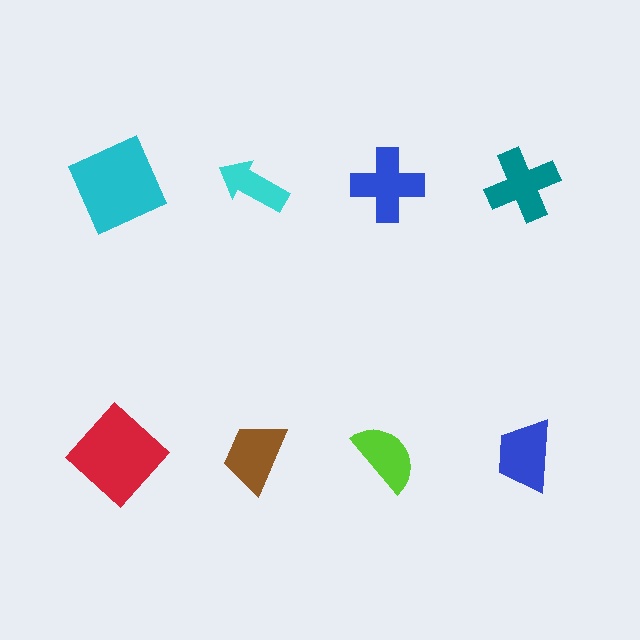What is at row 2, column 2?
A brown trapezoid.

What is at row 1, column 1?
A cyan square.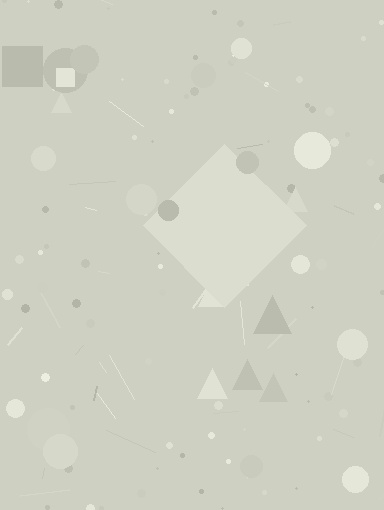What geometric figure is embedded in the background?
A diamond is embedded in the background.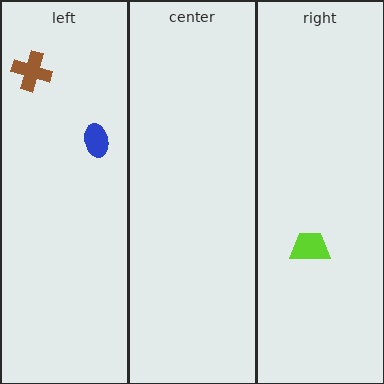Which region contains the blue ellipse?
The left region.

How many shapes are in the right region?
1.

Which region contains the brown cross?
The left region.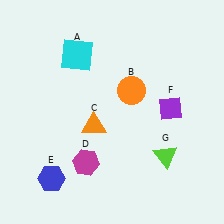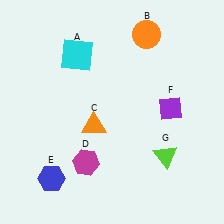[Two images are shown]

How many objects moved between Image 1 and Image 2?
1 object moved between the two images.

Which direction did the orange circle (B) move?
The orange circle (B) moved up.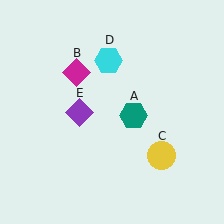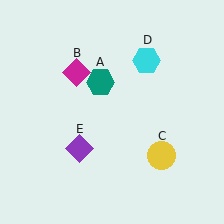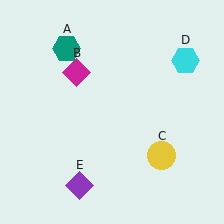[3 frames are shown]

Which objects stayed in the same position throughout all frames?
Magenta diamond (object B) and yellow circle (object C) remained stationary.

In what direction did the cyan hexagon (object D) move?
The cyan hexagon (object D) moved right.